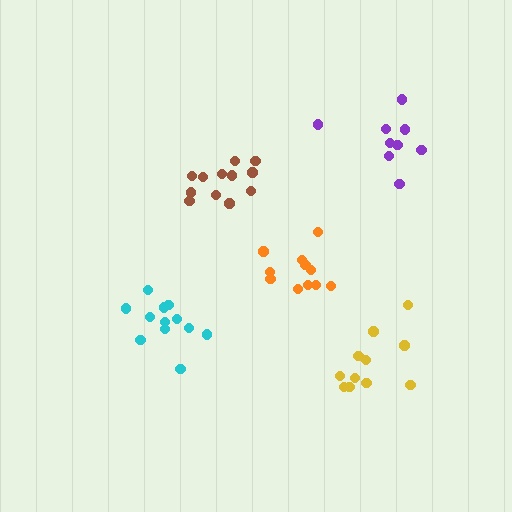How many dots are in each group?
Group 1: 11 dots, Group 2: 12 dots, Group 3: 12 dots, Group 4: 9 dots, Group 5: 11 dots (55 total).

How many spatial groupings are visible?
There are 5 spatial groupings.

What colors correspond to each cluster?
The clusters are colored: orange, cyan, brown, purple, yellow.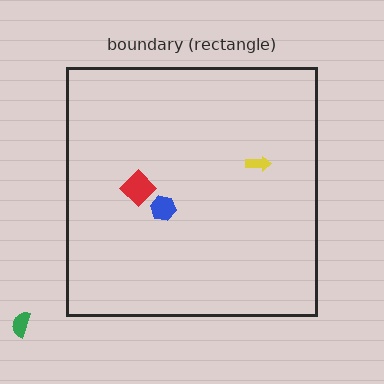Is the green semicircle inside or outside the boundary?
Outside.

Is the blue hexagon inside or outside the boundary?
Inside.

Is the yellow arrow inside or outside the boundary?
Inside.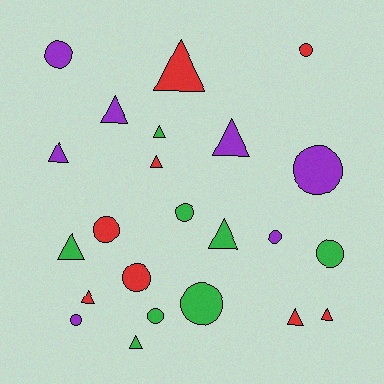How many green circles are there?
There are 4 green circles.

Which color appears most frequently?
Green, with 8 objects.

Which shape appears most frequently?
Triangle, with 12 objects.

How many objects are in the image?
There are 23 objects.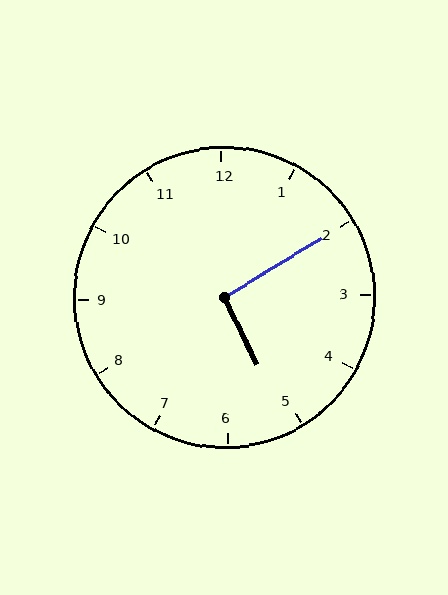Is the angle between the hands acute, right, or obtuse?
It is right.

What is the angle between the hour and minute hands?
Approximately 95 degrees.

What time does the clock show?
5:10.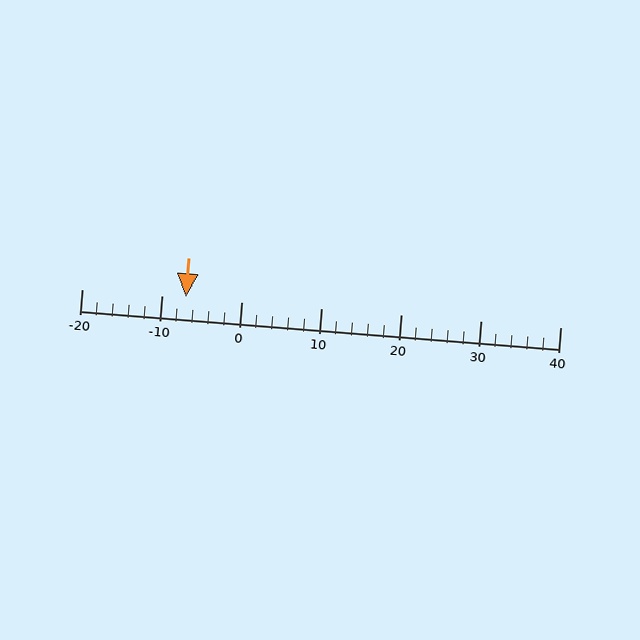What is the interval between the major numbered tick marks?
The major tick marks are spaced 10 units apart.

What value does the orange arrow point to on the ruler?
The orange arrow points to approximately -7.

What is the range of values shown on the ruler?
The ruler shows values from -20 to 40.